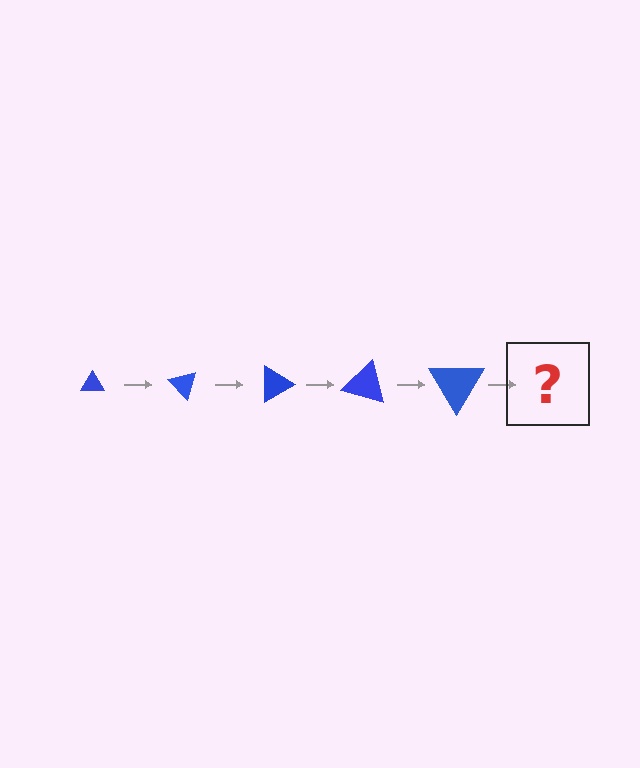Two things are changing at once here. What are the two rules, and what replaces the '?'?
The two rules are that the triangle grows larger each step and it rotates 45 degrees each step. The '?' should be a triangle, larger than the previous one and rotated 225 degrees from the start.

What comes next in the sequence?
The next element should be a triangle, larger than the previous one and rotated 225 degrees from the start.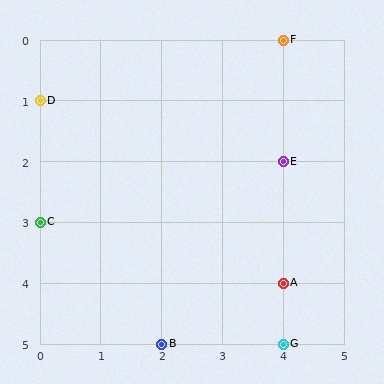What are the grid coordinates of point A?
Point A is at grid coordinates (4, 4).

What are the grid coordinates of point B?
Point B is at grid coordinates (2, 5).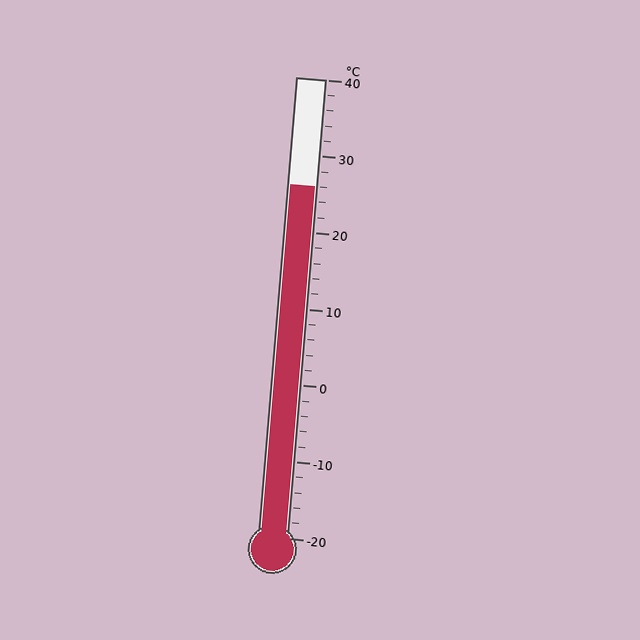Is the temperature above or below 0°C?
The temperature is above 0°C.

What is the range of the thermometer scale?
The thermometer scale ranges from -20°C to 40°C.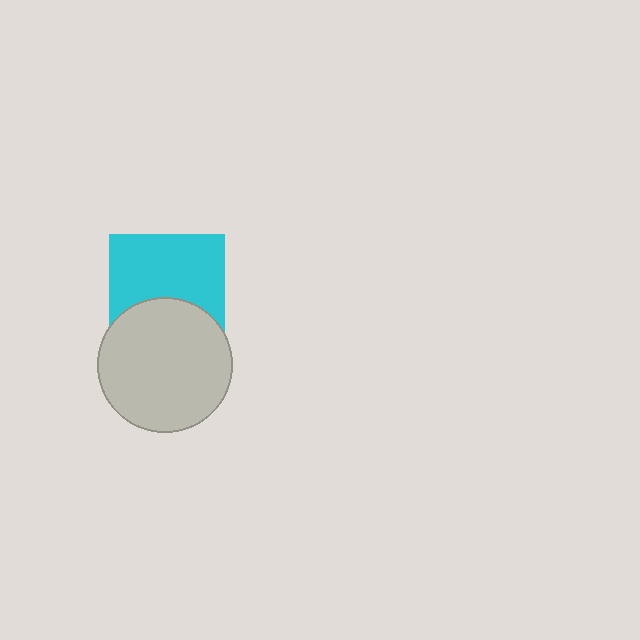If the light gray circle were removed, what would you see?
You would see the complete cyan square.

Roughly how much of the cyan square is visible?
About half of it is visible (roughly 63%).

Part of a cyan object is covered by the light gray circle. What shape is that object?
It is a square.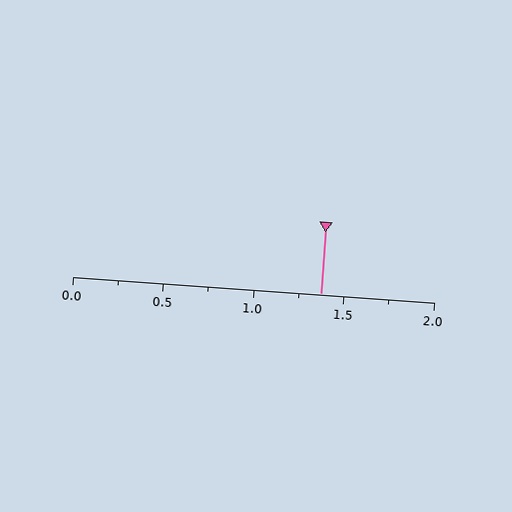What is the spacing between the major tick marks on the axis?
The major ticks are spaced 0.5 apart.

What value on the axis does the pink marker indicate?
The marker indicates approximately 1.38.